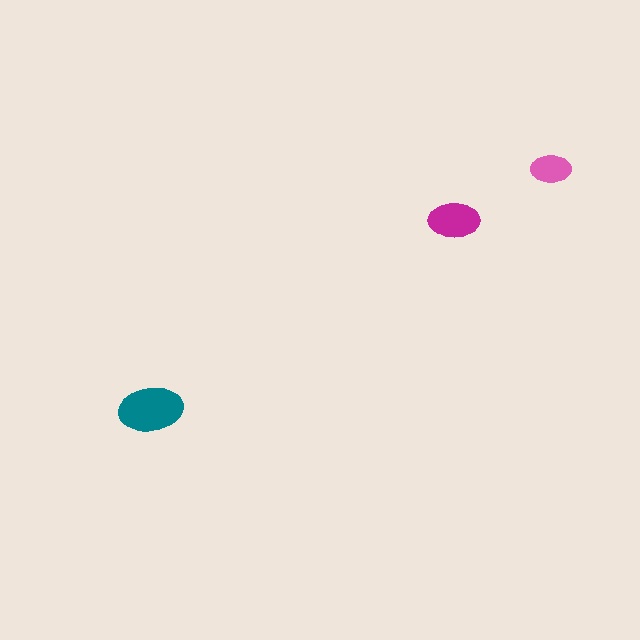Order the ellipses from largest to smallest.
the teal one, the magenta one, the pink one.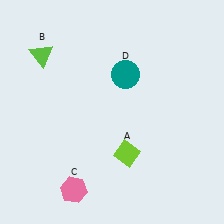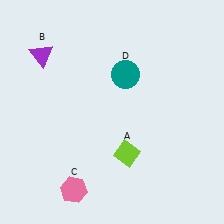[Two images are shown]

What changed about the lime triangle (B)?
In Image 1, B is lime. In Image 2, it changed to purple.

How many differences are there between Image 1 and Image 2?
There is 1 difference between the two images.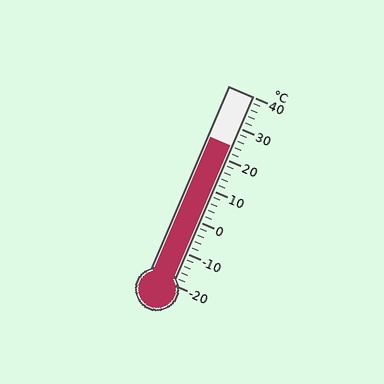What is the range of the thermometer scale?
The thermometer scale ranges from -20°C to 40°C.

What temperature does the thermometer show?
The thermometer shows approximately 24°C.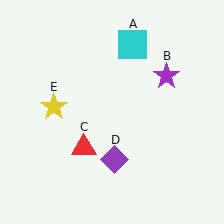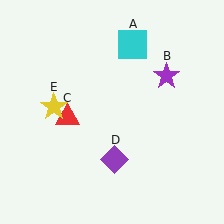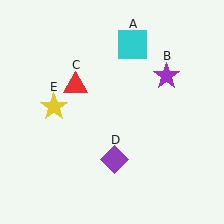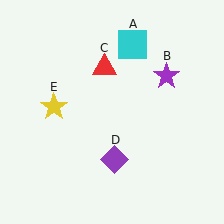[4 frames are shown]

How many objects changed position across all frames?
1 object changed position: red triangle (object C).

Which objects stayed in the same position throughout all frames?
Cyan square (object A) and purple star (object B) and purple diamond (object D) and yellow star (object E) remained stationary.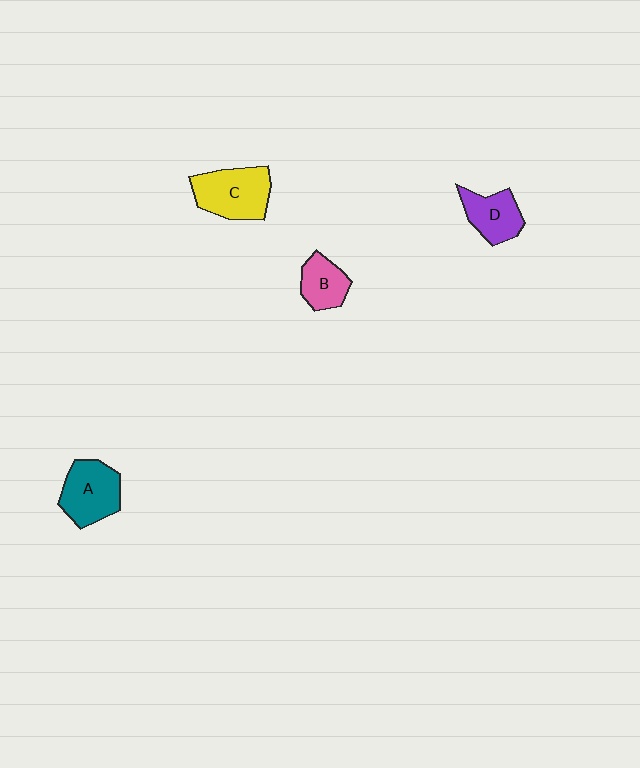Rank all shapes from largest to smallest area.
From largest to smallest: C (yellow), A (teal), D (purple), B (pink).